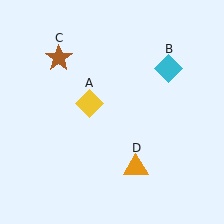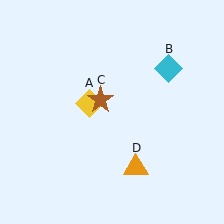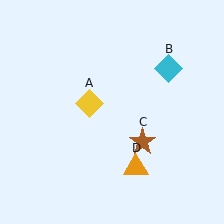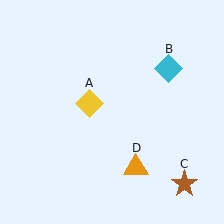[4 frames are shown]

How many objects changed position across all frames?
1 object changed position: brown star (object C).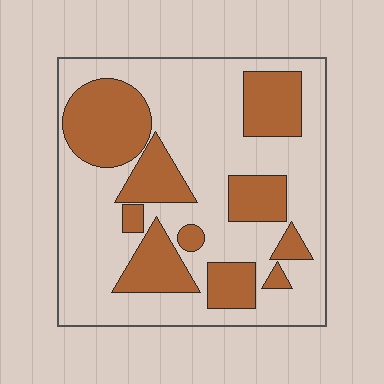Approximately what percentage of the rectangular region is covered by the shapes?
Approximately 35%.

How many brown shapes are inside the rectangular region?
10.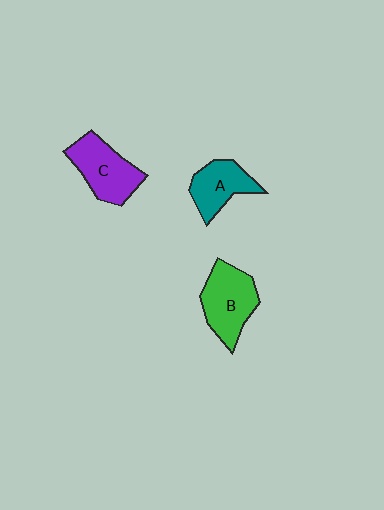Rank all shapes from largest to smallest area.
From largest to smallest: B (green), C (purple), A (teal).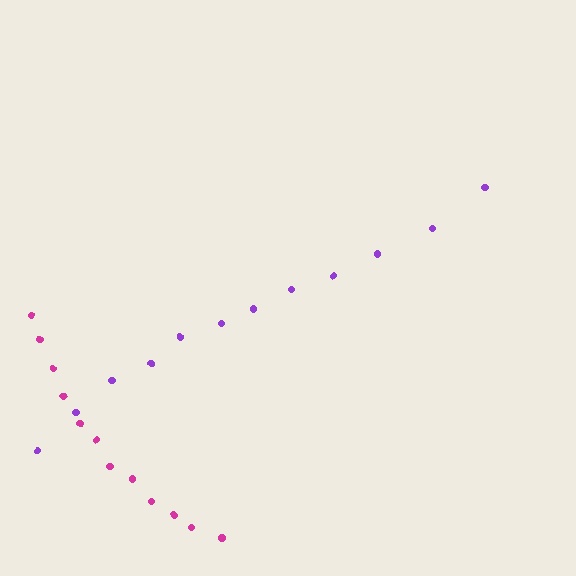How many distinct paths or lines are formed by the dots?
There are 2 distinct paths.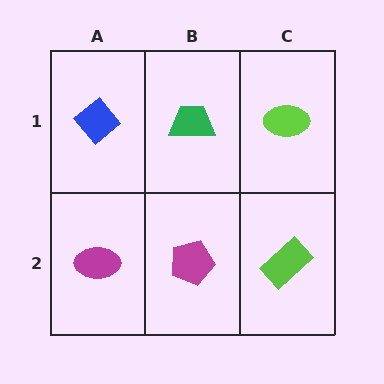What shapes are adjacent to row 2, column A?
A blue diamond (row 1, column A), a magenta pentagon (row 2, column B).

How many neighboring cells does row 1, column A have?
2.